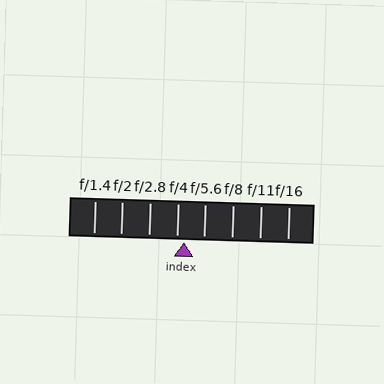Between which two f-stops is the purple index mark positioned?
The index mark is between f/4 and f/5.6.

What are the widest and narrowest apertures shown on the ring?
The widest aperture shown is f/1.4 and the narrowest is f/16.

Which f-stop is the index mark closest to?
The index mark is closest to f/4.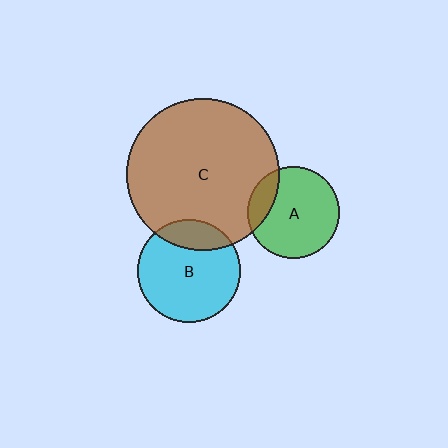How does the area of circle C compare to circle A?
Approximately 2.8 times.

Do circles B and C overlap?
Yes.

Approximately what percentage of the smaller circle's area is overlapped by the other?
Approximately 20%.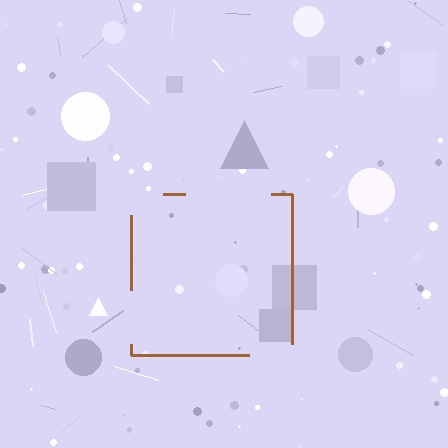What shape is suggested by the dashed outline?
The dashed outline suggests a square.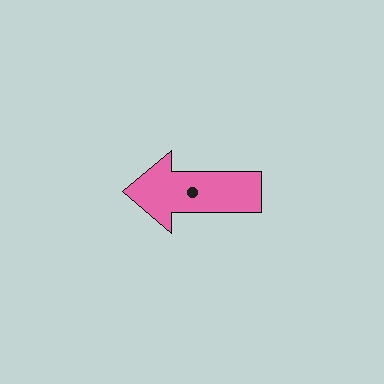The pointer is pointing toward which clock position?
Roughly 9 o'clock.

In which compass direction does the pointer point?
West.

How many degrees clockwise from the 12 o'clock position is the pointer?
Approximately 270 degrees.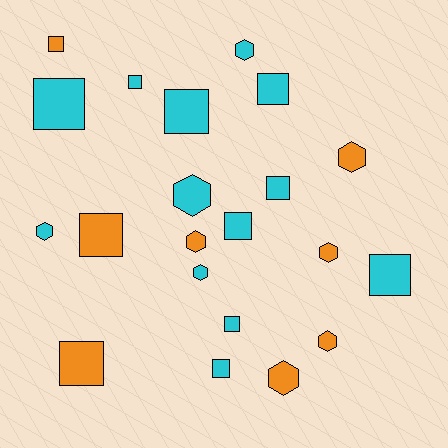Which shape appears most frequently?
Square, with 12 objects.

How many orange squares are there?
There are 3 orange squares.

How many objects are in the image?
There are 21 objects.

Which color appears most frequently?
Cyan, with 13 objects.